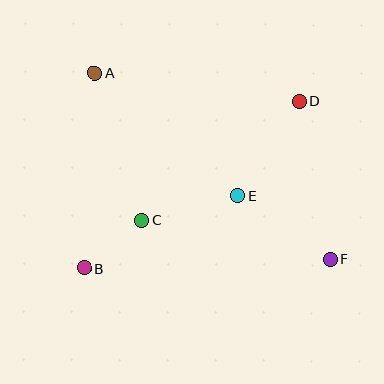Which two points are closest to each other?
Points B and C are closest to each other.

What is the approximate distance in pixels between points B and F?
The distance between B and F is approximately 246 pixels.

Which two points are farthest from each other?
Points A and F are farthest from each other.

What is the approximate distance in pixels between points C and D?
The distance between C and D is approximately 198 pixels.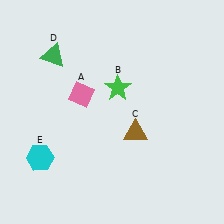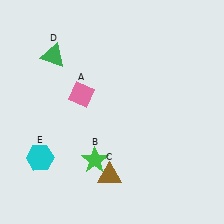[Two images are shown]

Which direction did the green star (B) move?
The green star (B) moved down.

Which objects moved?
The objects that moved are: the green star (B), the brown triangle (C).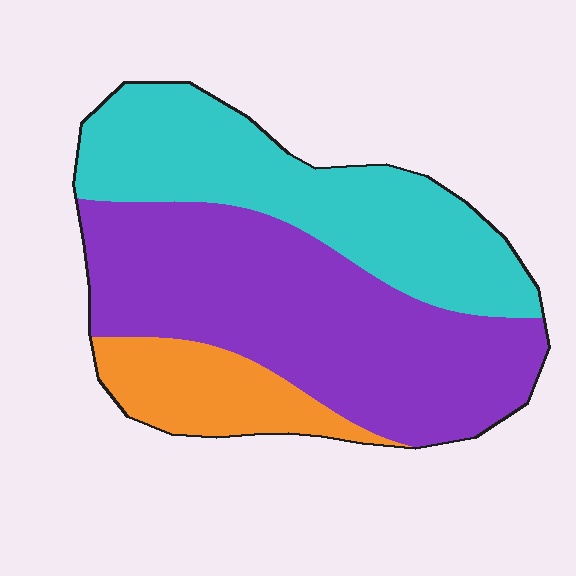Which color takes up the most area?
Purple, at roughly 50%.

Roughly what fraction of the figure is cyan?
Cyan takes up about three eighths (3/8) of the figure.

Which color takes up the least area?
Orange, at roughly 15%.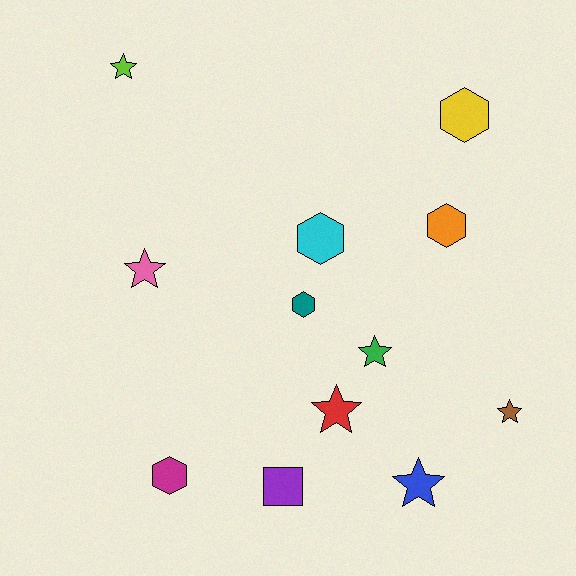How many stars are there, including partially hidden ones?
There are 6 stars.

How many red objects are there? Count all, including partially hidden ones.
There is 1 red object.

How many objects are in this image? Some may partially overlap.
There are 12 objects.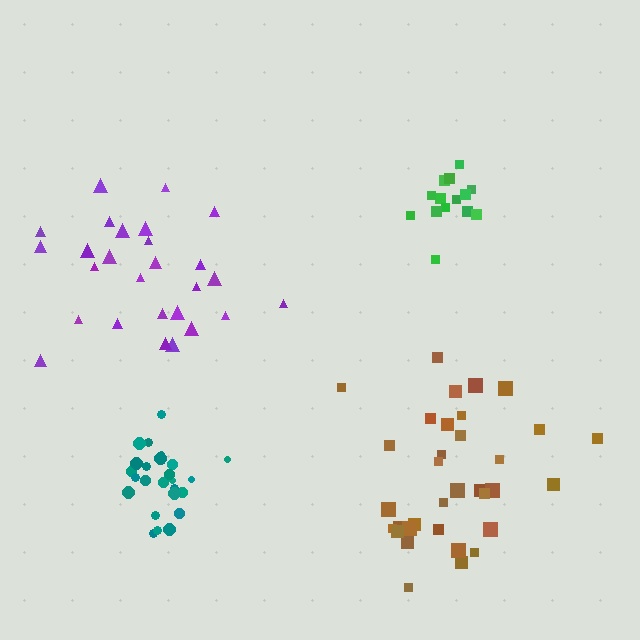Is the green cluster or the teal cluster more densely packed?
Teal.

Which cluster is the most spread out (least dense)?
Purple.